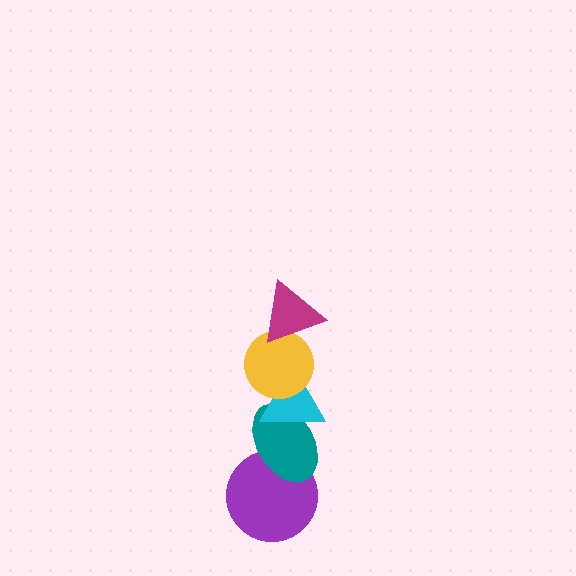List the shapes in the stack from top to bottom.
From top to bottom: the magenta triangle, the yellow circle, the cyan triangle, the teal ellipse, the purple circle.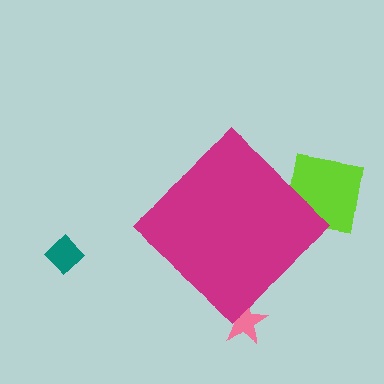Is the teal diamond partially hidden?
No, the teal diamond is fully visible.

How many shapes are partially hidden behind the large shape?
2 shapes are partially hidden.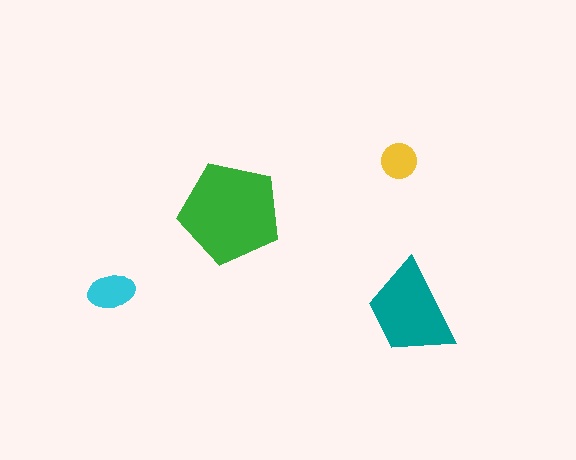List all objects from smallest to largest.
The yellow circle, the cyan ellipse, the teal trapezoid, the green pentagon.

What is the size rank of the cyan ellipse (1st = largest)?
3rd.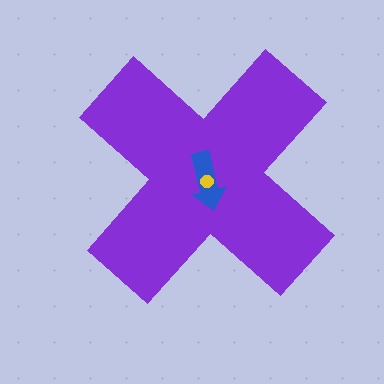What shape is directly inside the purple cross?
The blue arrow.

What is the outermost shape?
The purple cross.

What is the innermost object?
The yellow circle.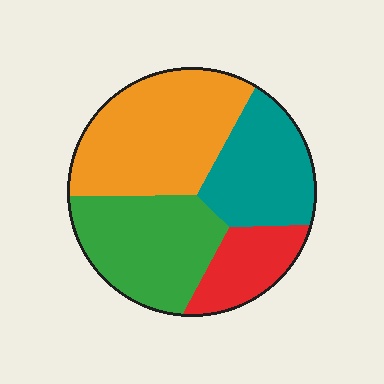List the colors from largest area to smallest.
From largest to smallest: orange, green, teal, red.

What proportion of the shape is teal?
Teal takes up about one quarter (1/4) of the shape.